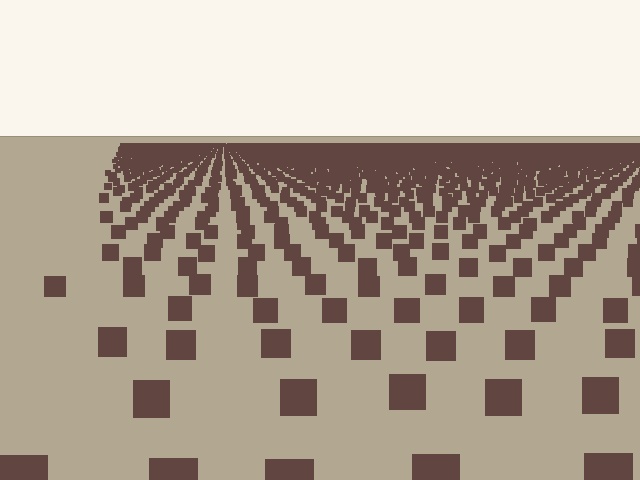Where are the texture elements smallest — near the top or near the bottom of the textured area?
Near the top.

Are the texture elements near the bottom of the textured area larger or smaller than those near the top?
Larger. Near the bottom, elements are closer to the viewer and appear at a bigger on-screen size.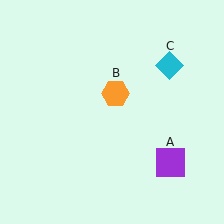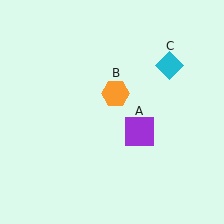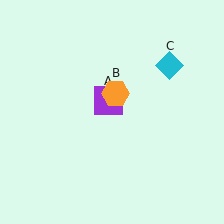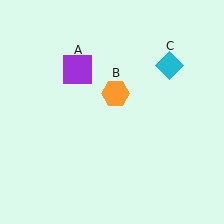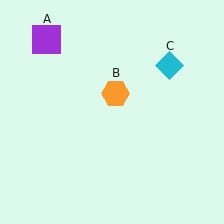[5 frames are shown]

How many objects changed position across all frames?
1 object changed position: purple square (object A).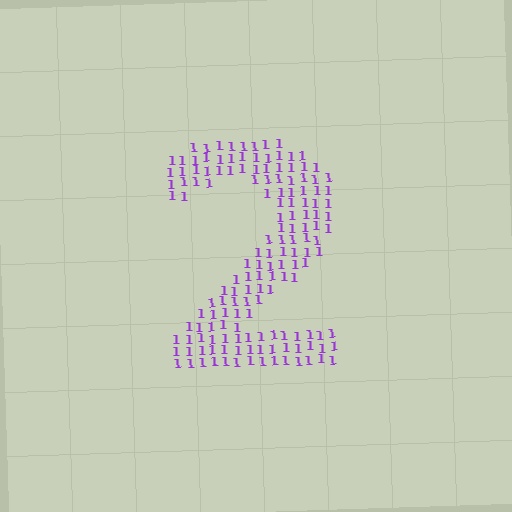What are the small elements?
The small elements are digit 1's.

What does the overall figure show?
The overall figure shows the digit 2.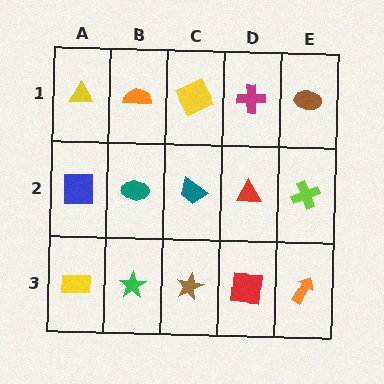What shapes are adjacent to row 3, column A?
A blue square (row 2, column A), a green star (row 3, column B).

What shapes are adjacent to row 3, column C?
A teal trapezoid (row 2, column C), a green star (row 3, column B), a red square (row 3, column D).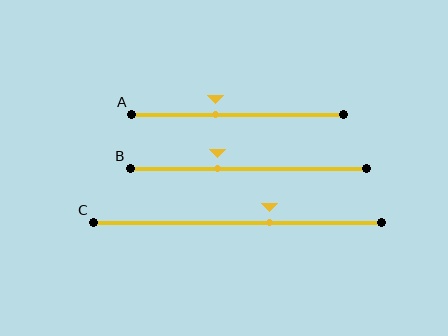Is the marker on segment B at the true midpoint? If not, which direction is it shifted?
No, the marker on segment B is shifted to the left by about 13% of the segment length.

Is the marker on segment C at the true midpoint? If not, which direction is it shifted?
No, the marker on segment C is shifted to the right by about 11% of the segment length.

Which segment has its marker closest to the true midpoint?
Segment A has its marker closest to the true midpoint.